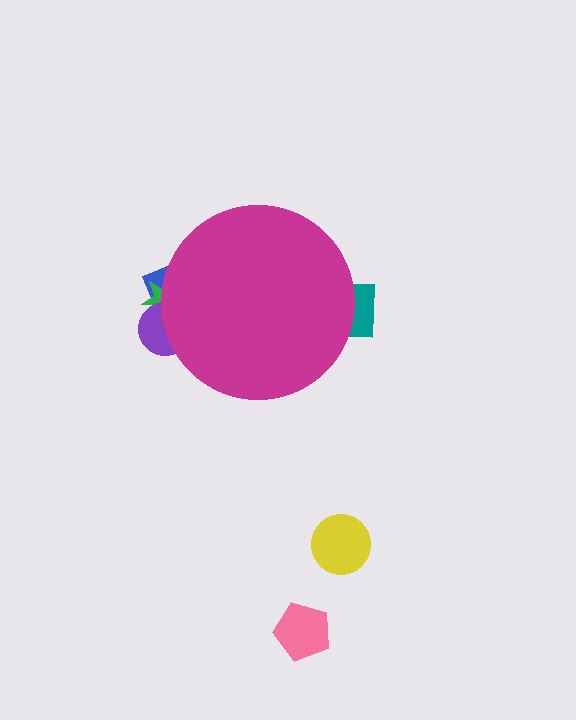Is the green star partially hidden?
Yes, the green star is partially hidden behind the magenta circle.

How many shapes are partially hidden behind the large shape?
4 shapes are partially hidden.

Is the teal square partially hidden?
Yes, the teal square is partially hidden behind the magenta circle.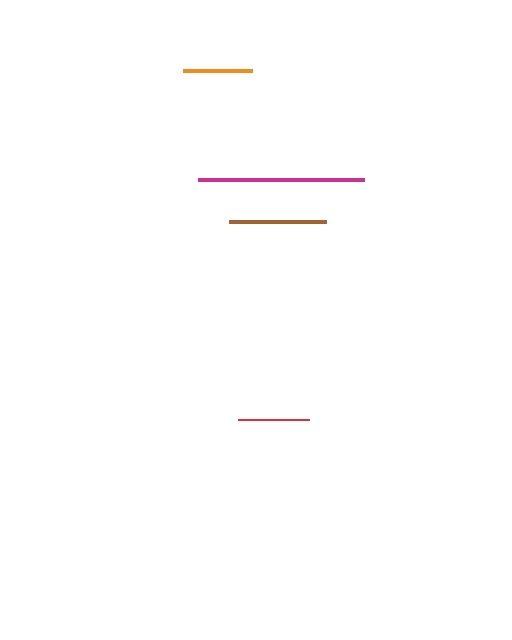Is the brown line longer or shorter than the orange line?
The brown line is longer than the orange line.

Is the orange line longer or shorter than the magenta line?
The magenta line is longer than the orange line.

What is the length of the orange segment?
The orange segment is approximately 69 pixels long.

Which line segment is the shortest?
The orange line is the shortest at approximately 69 pixels.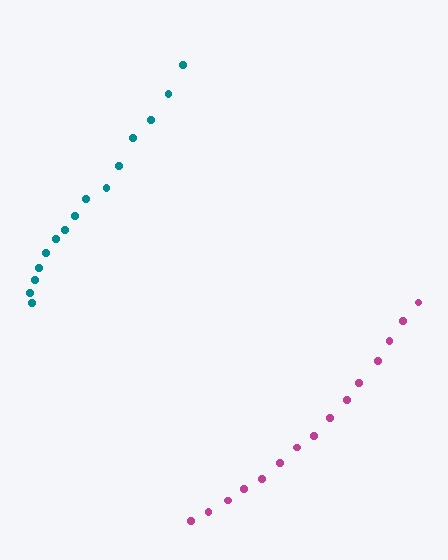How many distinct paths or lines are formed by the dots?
There are 2 distinct paths.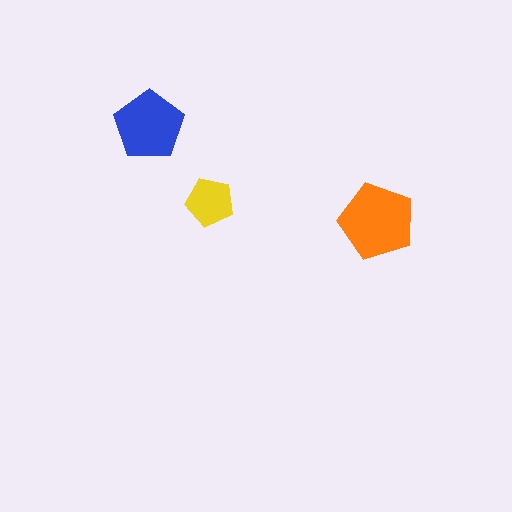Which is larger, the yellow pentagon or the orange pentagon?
The orange one.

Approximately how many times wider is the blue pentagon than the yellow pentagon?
About 1.5 times wider.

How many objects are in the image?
There are 3 objects in the image.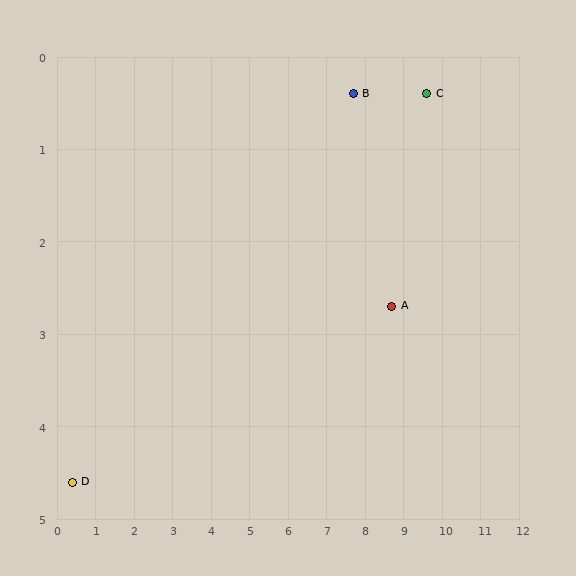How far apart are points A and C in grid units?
Points A and C are about 2.5 grid units apart.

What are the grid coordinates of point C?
Point C is at approximately (9.6, 0.4).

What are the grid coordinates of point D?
Point D is at approximately (0.4, 4.6).